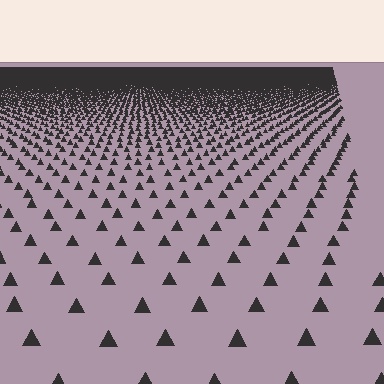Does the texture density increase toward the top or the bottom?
Density increases toward the top.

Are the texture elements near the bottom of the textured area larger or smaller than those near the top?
Larger. Near the bottom, elements are closer to the viewer and appear at a bigger on-screen size.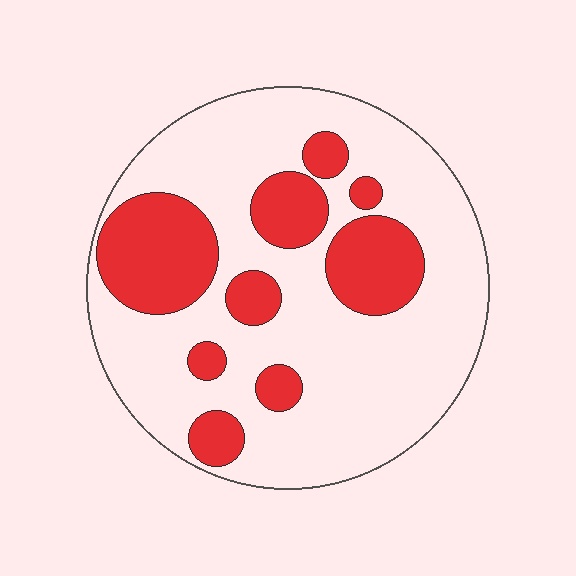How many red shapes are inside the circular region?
9.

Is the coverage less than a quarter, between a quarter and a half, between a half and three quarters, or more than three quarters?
Between a quarter and a half.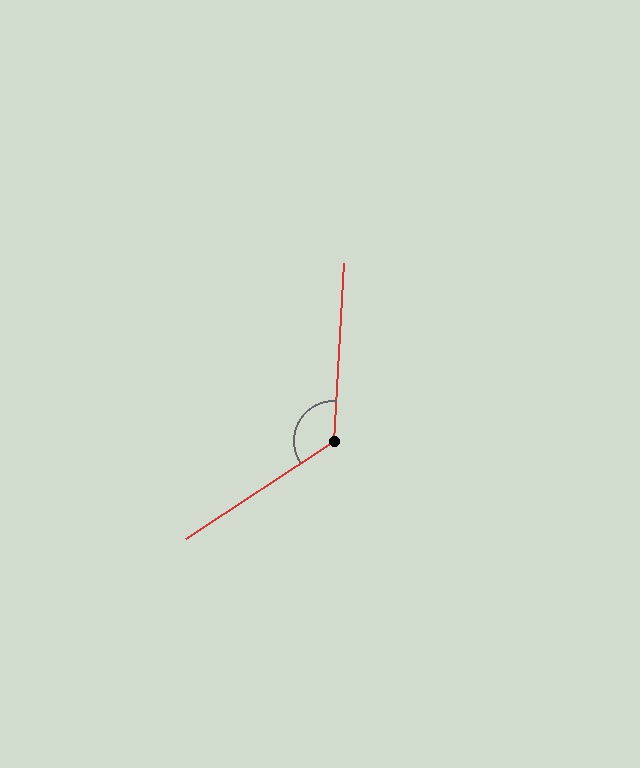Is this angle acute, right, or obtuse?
It is obtuse.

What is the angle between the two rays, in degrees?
Approximately 127 degrees.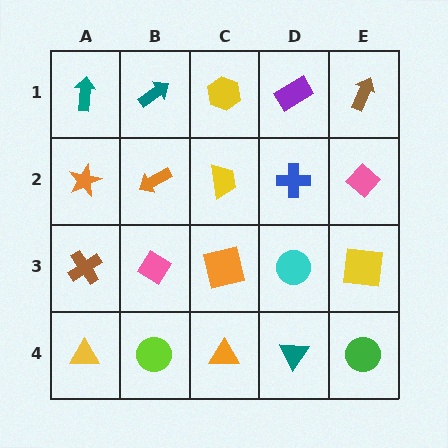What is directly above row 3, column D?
A blue cross.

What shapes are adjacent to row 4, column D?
A cyan circle (row 3, column D), an orange triangle (row 4, column C), a green circle (row 4, column E).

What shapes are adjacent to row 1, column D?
A blue cross (row 2, column D), a yellow hexagon (row 1, column C), a brown arrow (row 1, column E).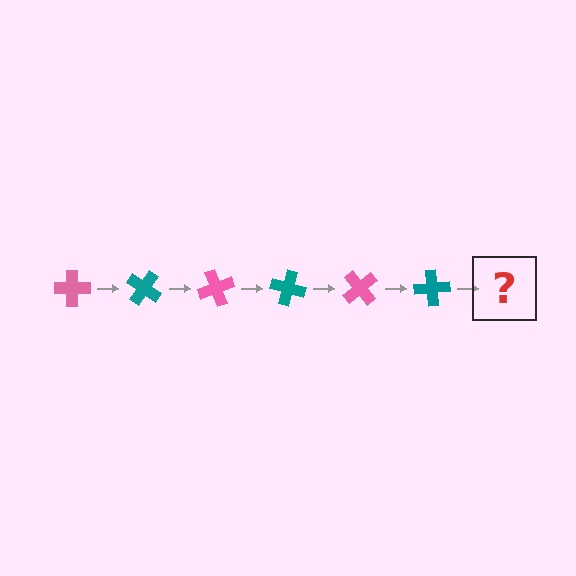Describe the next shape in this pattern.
It should be a pink cross, rotated 210 degrees from the start.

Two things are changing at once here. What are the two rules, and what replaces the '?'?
The two rules are that it rotates 35 degrees each step and the color cycles through pink and teal. The '?' should be a pink cross, rotated 210 degrees from the start.